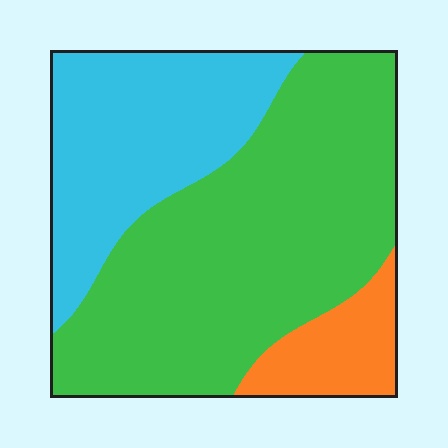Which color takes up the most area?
Green, at roughly 60%.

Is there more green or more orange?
Green.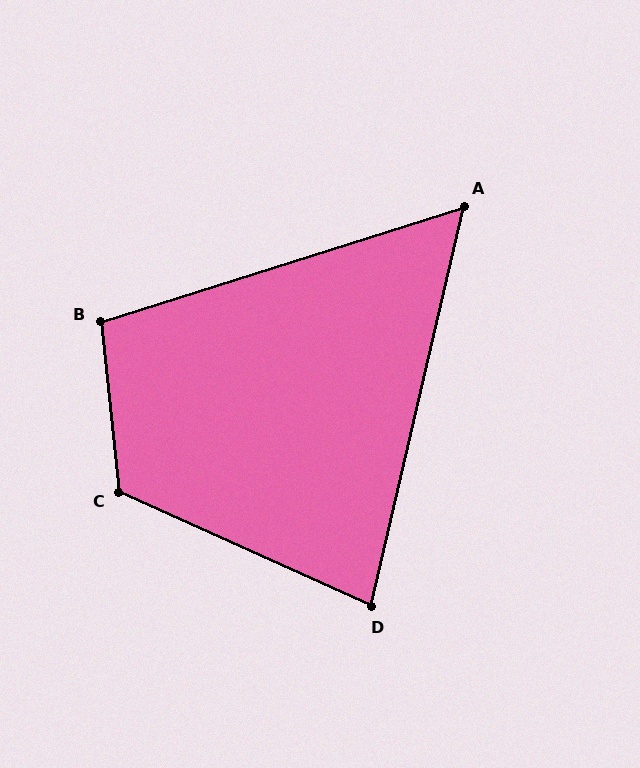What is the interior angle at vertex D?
Approximately 79 degrees (acute).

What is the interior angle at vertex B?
Approximately 101 degrees (obtuse).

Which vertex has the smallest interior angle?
A, at approximately 59 degrees.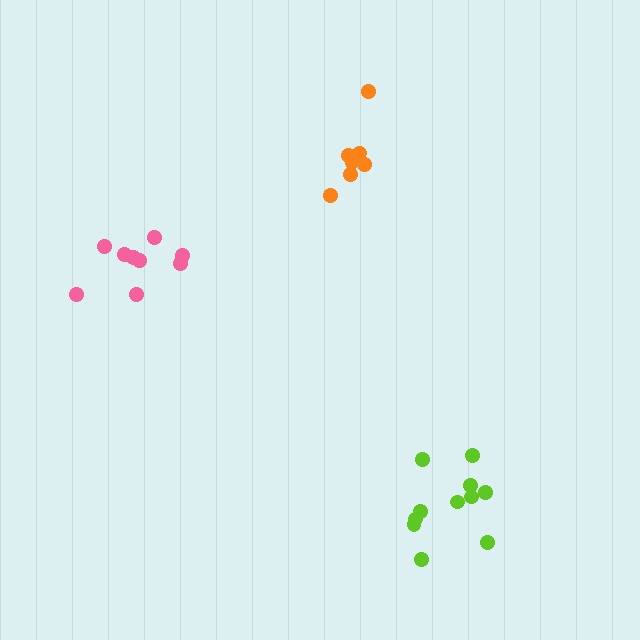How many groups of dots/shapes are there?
There are 3 groups.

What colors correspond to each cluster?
The clusters are colored: lime, orange, pink.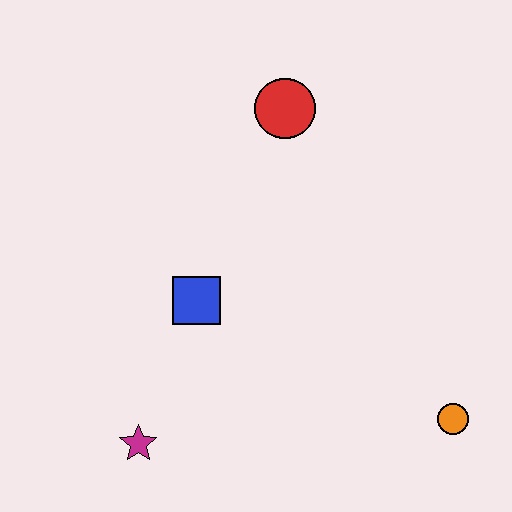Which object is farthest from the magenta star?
The red circle is farthest from the magenta star.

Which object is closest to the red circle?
The blue square is closest to the red circle.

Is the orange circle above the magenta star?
Yes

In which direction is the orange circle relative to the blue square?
The orange circle is to the right of the blue square.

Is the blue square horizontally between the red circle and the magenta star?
Yes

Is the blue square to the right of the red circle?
No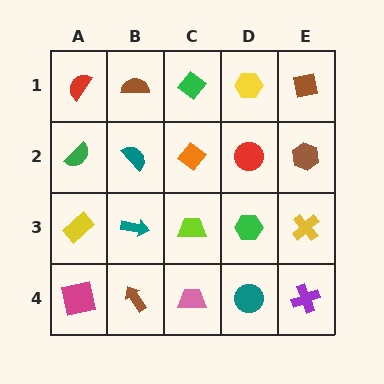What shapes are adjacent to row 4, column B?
A teal arrow (row 3, column B), a magenta square (row 4, column A), a pink trapezoid (row 4, column C).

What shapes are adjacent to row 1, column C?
An orange diamond (row 2, column C), a brown semicircle (row 1, column B), a yellow hexagon (row 1, column D).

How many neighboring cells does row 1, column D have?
3.